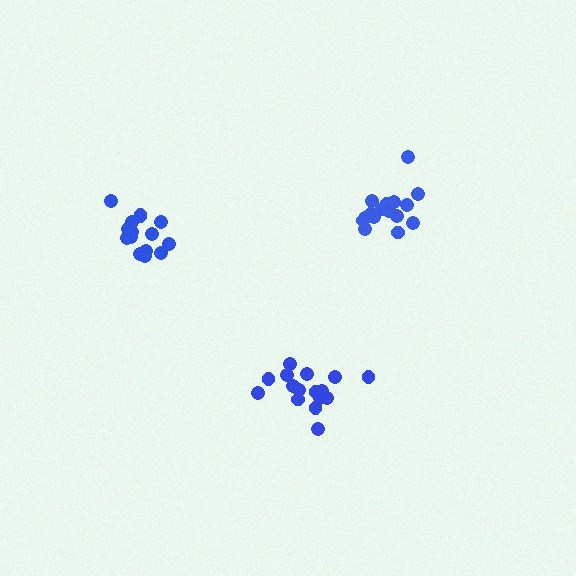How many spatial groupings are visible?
There are 3 spatial groupings.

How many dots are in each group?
Group 1: 16 dots, Group 2: 16 dots, Group 3: 16 dots (48 total).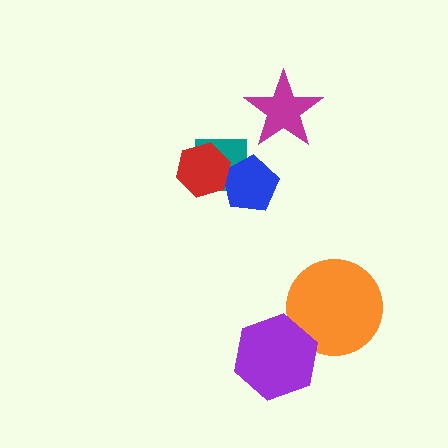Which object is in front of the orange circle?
The purple hexagon is in front of the orange circle.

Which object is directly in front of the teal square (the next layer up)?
The blue pentagon is directly in front of the teal square.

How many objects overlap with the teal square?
2 objects overlap with the teal square.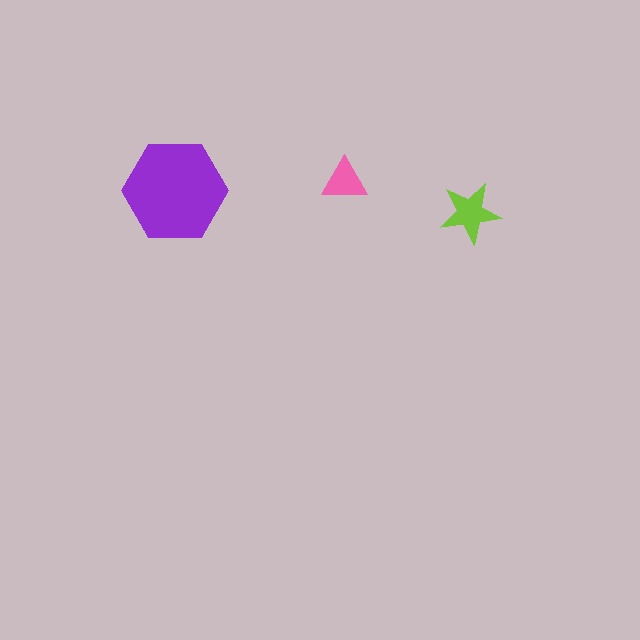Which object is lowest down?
The lime star is bottommost.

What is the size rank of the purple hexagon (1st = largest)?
1st.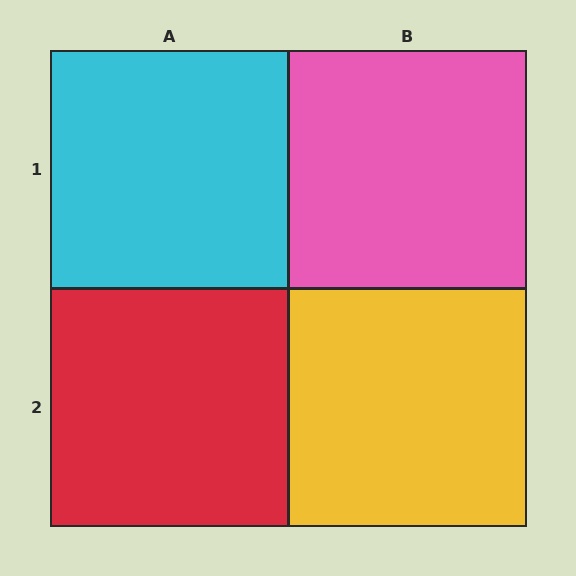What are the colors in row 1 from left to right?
Cyan, pink.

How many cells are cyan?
1 cell is cyan.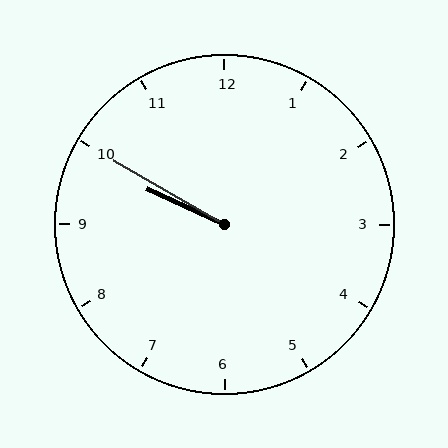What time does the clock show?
9:50.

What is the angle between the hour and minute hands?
Approximately 5 degrees.